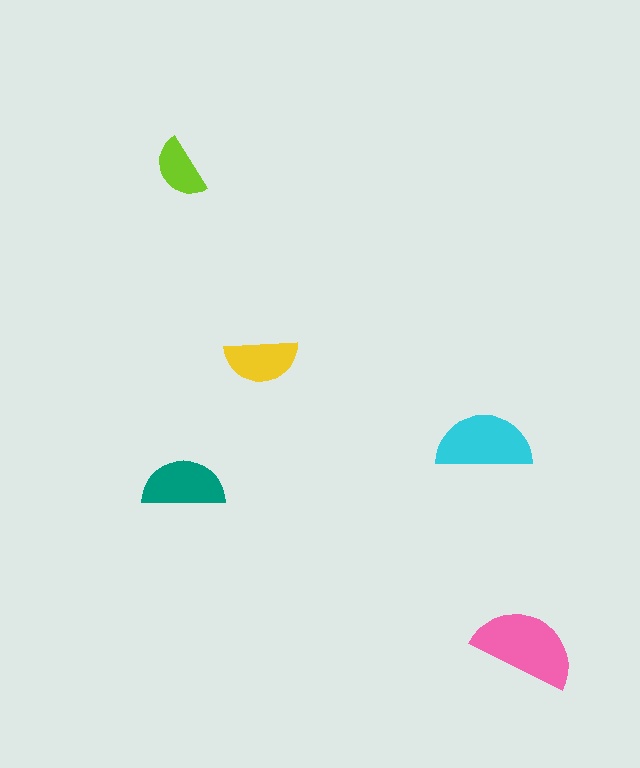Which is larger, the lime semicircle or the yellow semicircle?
The yellow one.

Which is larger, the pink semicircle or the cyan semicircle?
The pink one.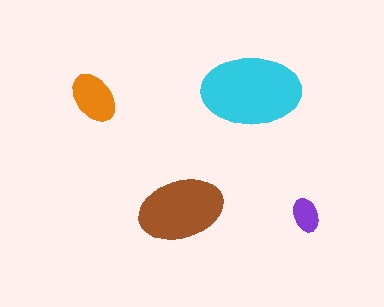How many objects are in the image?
There are 4 objects in the image.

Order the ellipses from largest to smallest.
the cyan one, the brown one, the orange one, the purple one.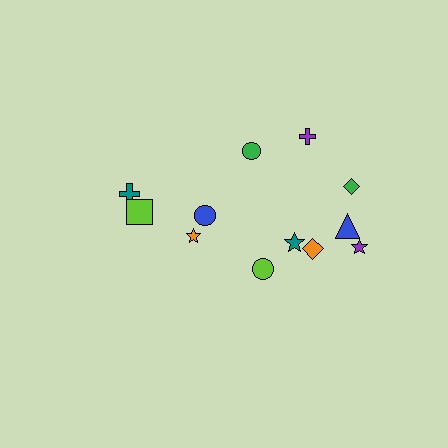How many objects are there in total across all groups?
There are 12 objects.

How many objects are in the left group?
There are 4 objects.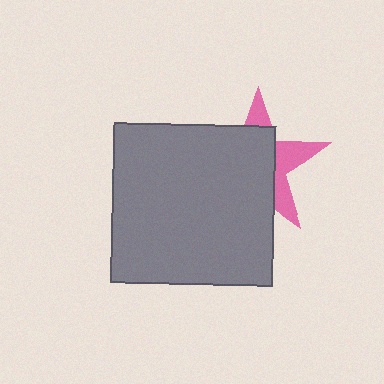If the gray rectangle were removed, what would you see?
You would see the complete pink star.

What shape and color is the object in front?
The object in front is a gray rectangle.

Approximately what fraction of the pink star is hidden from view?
Roughly 67% of the pink star is hidden behind the gray rectangle.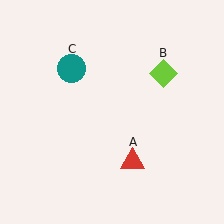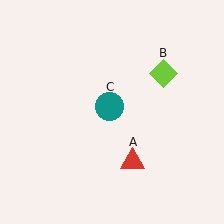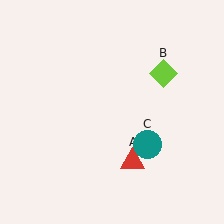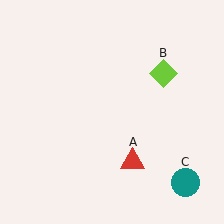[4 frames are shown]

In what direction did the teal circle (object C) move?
The teal circle (object C) moved down and to the right.